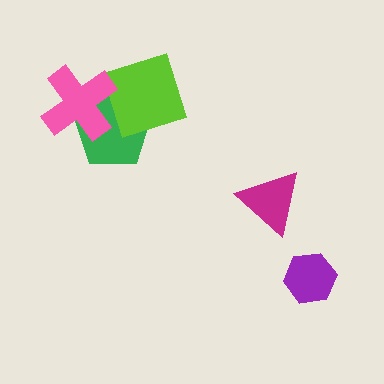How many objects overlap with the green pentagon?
2 objects overlap with the green pentagon.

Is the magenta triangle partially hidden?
No, no other shape covers it.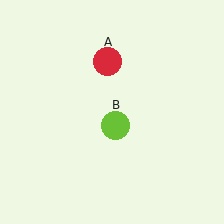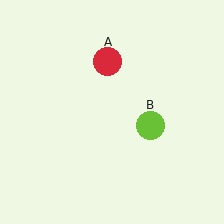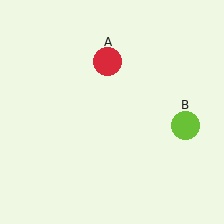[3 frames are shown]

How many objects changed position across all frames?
1 object changed position: lime circle (object B).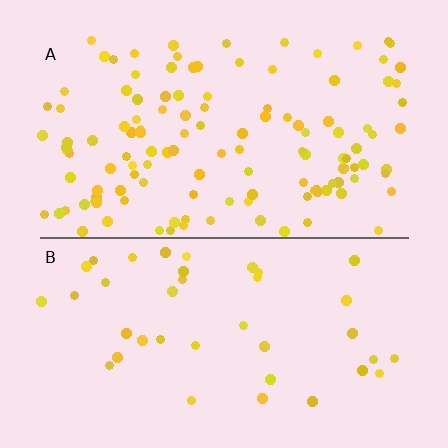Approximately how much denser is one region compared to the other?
Approximately 3.1× — region A over region B.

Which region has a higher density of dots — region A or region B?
A (the top).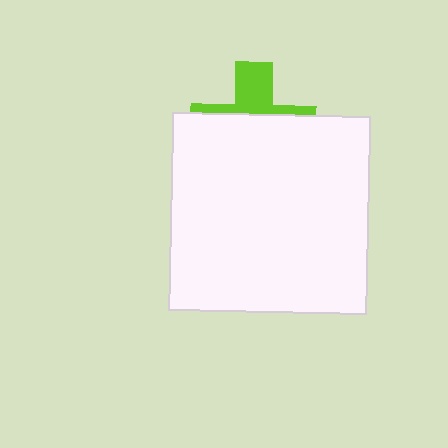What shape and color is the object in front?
The object in front is a white square.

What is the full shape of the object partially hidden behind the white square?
The partially hidden object is a lime cross.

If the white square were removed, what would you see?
You would see the complete lime cross.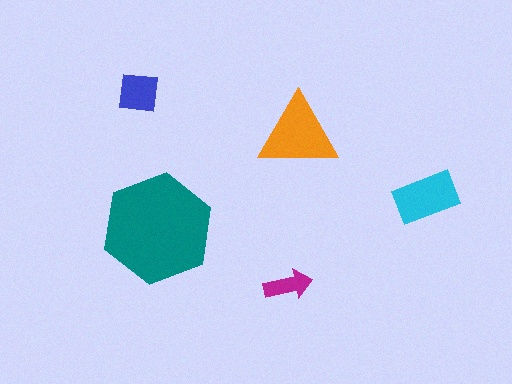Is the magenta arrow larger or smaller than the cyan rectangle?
Smaller.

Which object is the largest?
The teal hexagon.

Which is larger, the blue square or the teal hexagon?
The teal hexagon.